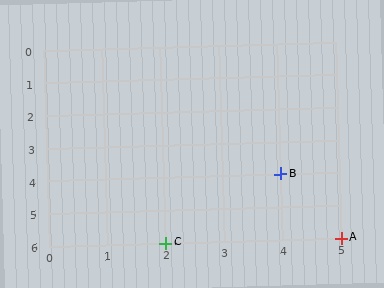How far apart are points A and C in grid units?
Points A and C are 3 columns apart.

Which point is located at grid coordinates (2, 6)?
Point C is at (2, 6).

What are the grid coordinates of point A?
Point A is at grid coordinates (5, 6).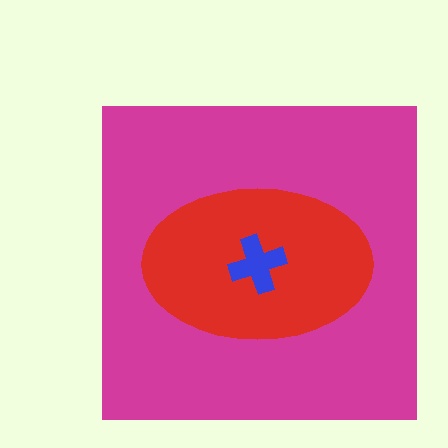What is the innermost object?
The blue cross.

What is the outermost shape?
The magenta square.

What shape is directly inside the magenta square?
The red ellipse.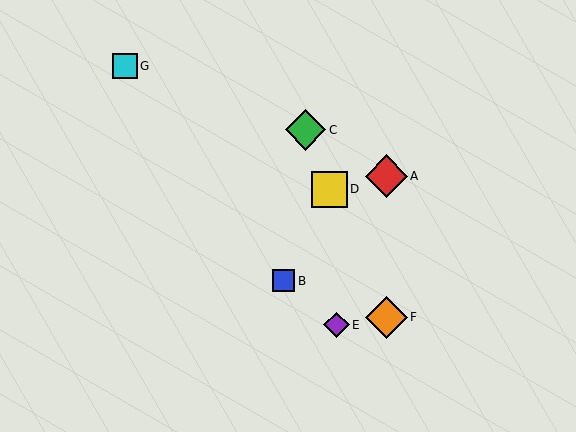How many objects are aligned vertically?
2 objects (A, F) are aligned vertically.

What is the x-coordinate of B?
Object B is at x≈284.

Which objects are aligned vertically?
Objects A, F are aligned vertically.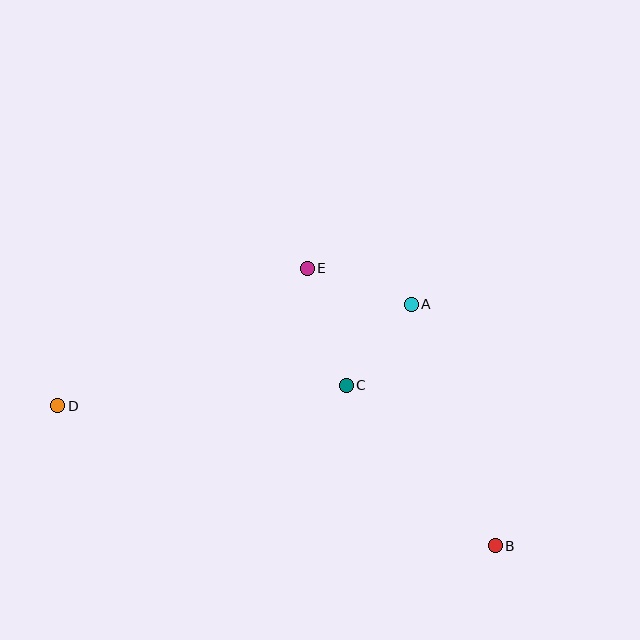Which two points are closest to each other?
Points A and C are closest to each other.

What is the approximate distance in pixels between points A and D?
The distance between A and D is approximately 368 pixels.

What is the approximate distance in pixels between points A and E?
The distance between A and E is approximately 110 pixels.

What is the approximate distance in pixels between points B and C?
The distance between B and C is approximately 219 pixels.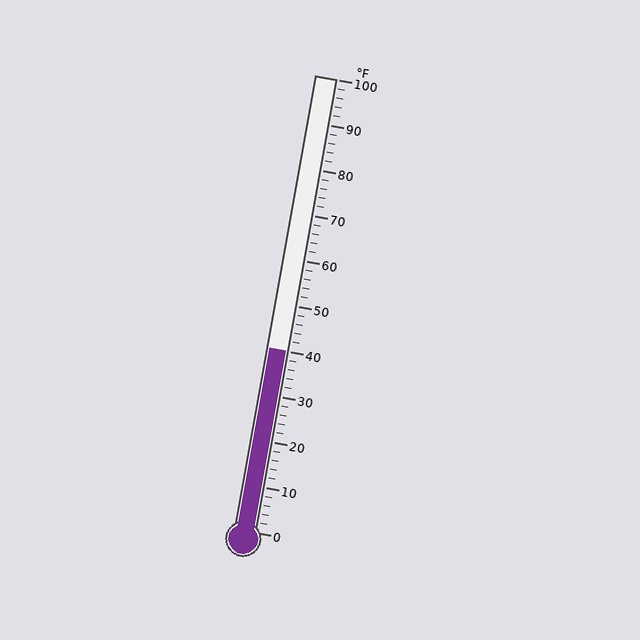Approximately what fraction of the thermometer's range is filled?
The thermometer is filled to approximately 40% of its range.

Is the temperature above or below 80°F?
The temperature is below 80°F.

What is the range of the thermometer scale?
The thermometer scale ranges from 0°F to 100°F.